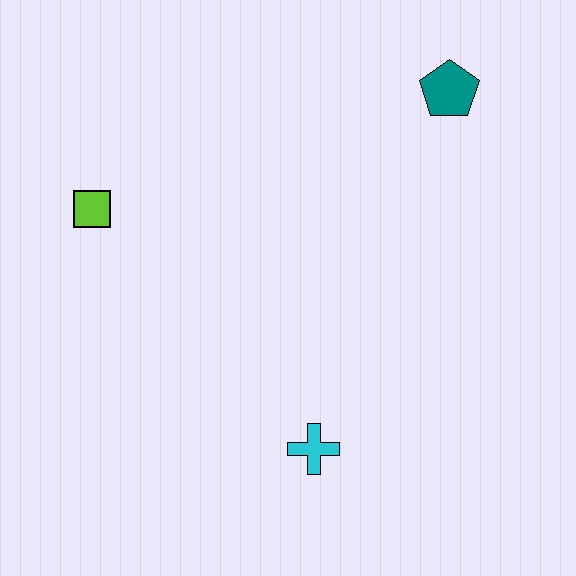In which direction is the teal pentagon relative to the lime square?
The teal pentagon is to the right of the lime square.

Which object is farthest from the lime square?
The teal pentagon is farthest from the lime square.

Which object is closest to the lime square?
The cyan cross is closest to the lime square.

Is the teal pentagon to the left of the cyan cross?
No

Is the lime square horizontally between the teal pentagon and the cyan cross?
No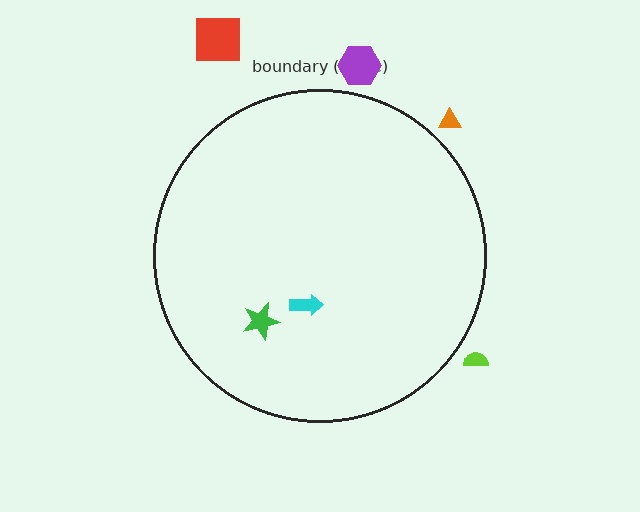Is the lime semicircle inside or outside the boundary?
Outside.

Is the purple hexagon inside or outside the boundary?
Outside.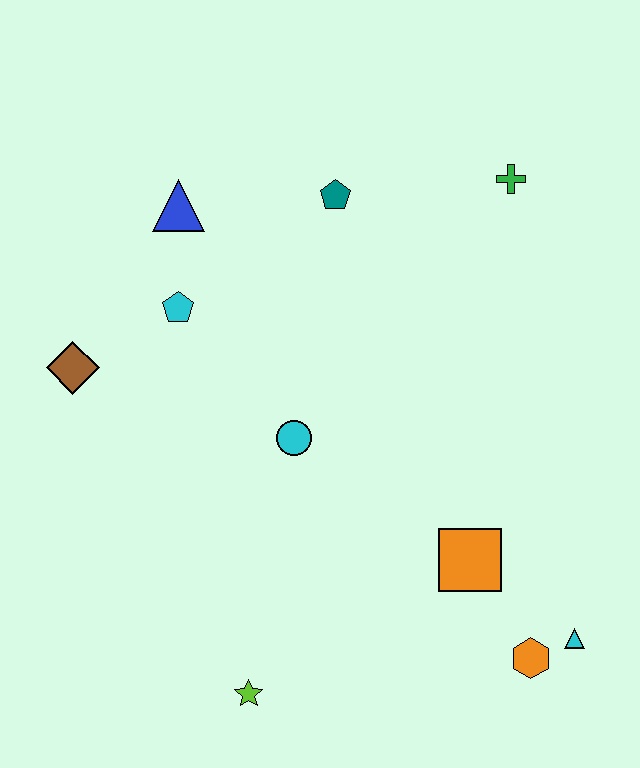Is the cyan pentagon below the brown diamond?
No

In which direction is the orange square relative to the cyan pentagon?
The orange square is to the right of the cyan pentagon.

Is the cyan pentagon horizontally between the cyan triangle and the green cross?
No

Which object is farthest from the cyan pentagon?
The cyan triangle is farthest from the cyan pentagon.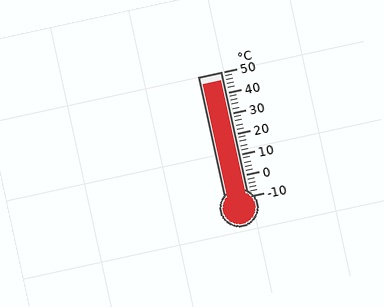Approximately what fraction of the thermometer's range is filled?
The thermometer is filled to approximately 95% of its range.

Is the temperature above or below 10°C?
The temperature is above 10°C.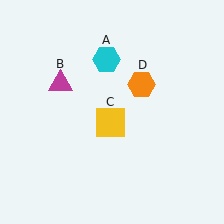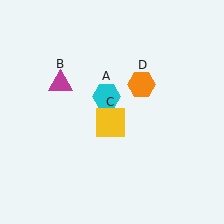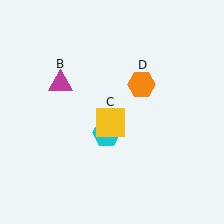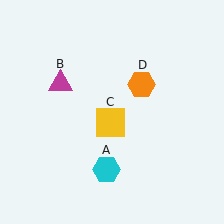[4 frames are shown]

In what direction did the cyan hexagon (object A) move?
The cyan hexagon (object A) moved down.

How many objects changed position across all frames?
1 object changed position: cyan hexagon (object A).